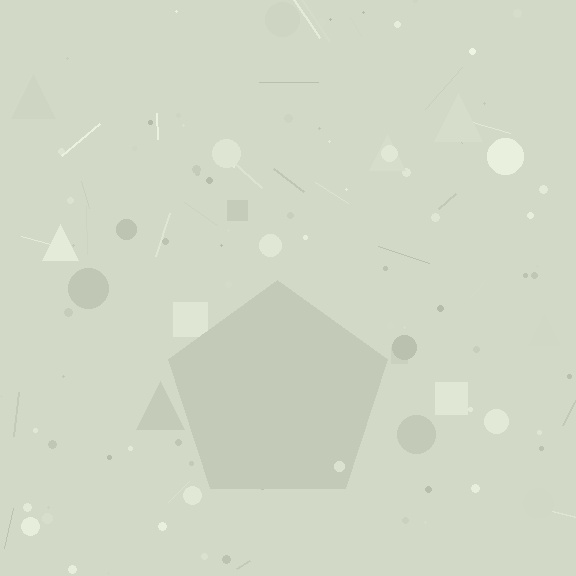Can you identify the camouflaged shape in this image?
The camouflaged shape is a pentagon.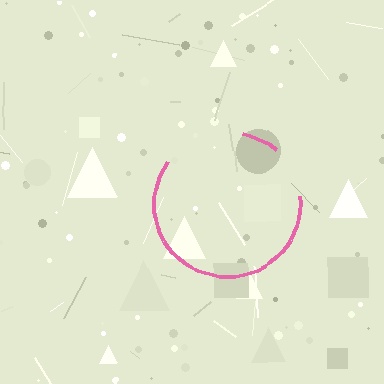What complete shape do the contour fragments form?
The contour fragments form a circle.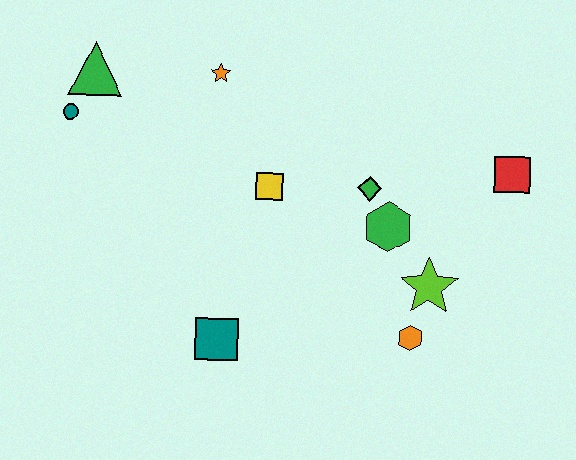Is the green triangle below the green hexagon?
No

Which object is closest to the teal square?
The yellow square is closest to the teal square.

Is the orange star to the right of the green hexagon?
No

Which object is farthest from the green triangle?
The red square is farthest from the green triangle.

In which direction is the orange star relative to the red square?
The orange star is to the left of the red square.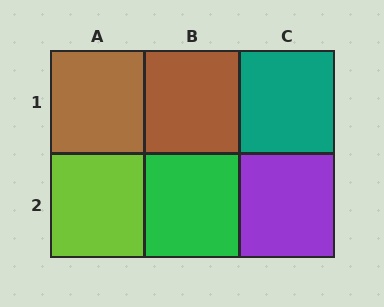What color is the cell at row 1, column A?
Brown.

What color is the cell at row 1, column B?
Brown.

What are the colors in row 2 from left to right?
Lime, green, purple.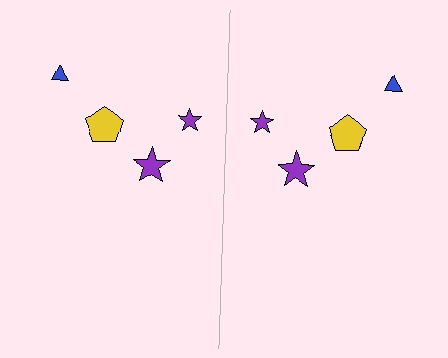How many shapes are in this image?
There are 8 shapes in this image.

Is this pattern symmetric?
Yes, this pattern has bilateral (reflection) symmetry.